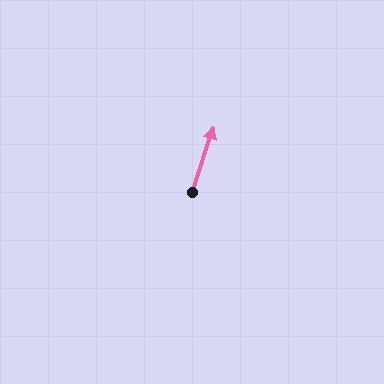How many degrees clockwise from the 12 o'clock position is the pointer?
Approximately 18 degrees.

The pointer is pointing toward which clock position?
Roughly 1 o'clock.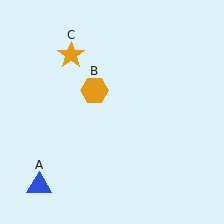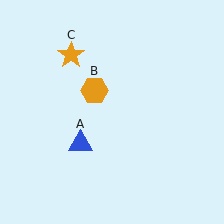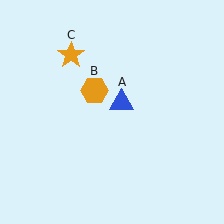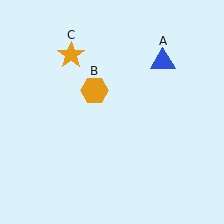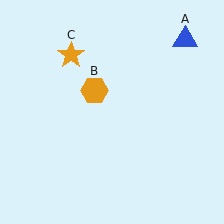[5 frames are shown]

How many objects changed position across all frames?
1 object changed position: blue triangle (object A).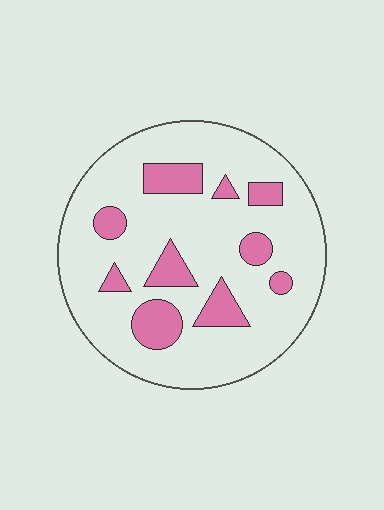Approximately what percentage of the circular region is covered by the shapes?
Approximately 20%.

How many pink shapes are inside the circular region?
10.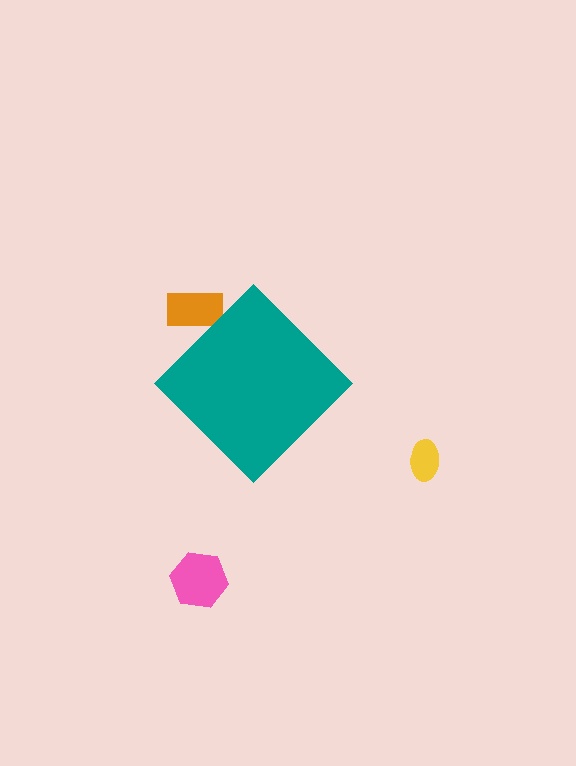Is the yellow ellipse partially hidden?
No, the yellow ellipse is fully visible.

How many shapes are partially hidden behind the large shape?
1 shape is partially hidden.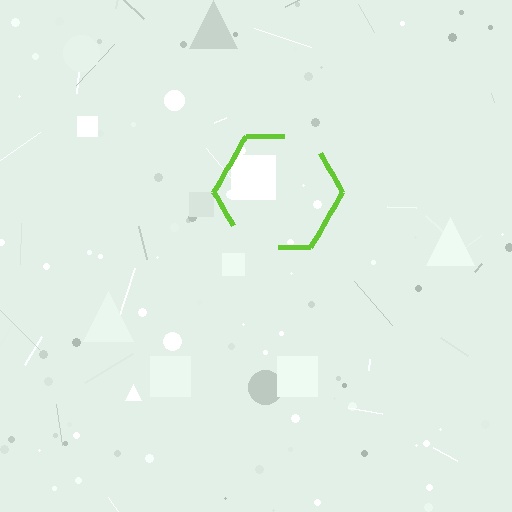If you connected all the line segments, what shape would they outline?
They would outline a hexagon.